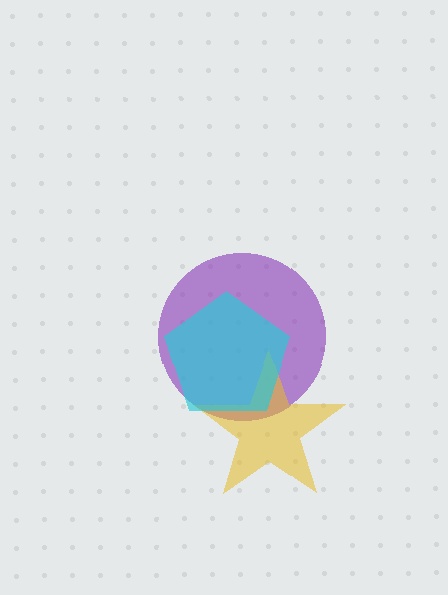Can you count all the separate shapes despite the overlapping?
Yes, there are 3 separate shapes.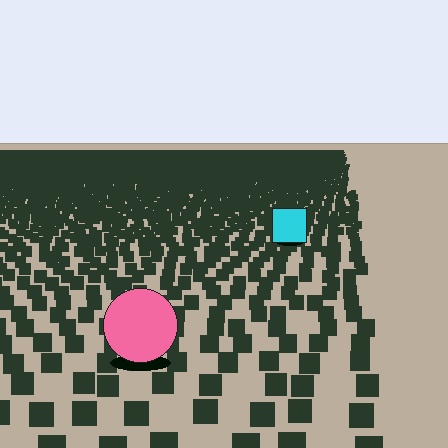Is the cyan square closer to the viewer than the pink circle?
No. The pink circle is closer — you can tell from the texture gradient: the ground texture is coarser near it.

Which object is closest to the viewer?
The pink circle is closest. The texture marks near it are larger and more spread out.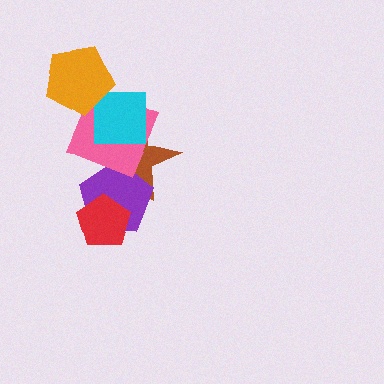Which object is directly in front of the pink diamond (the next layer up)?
The cyan square is directly in front of the pink diamond.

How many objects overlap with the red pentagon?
1 object overlaps with the red pentagon.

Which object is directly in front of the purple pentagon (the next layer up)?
The pink diamond is directly in front of the purple pentagon.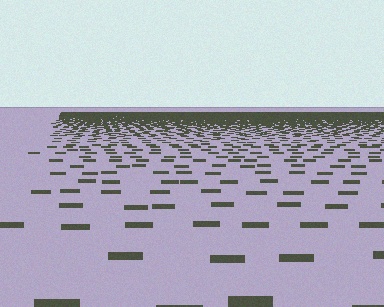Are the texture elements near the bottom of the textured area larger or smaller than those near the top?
Larger. Near the bottom, elements are closer to the viewer and appear at a bigger on-screen size.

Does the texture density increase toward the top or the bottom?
Density increases toward the top.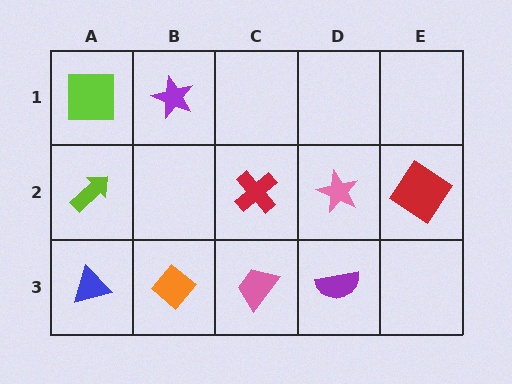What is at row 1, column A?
A lime square.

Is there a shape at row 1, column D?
No, that cell is empty.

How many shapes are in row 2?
4 shapes.